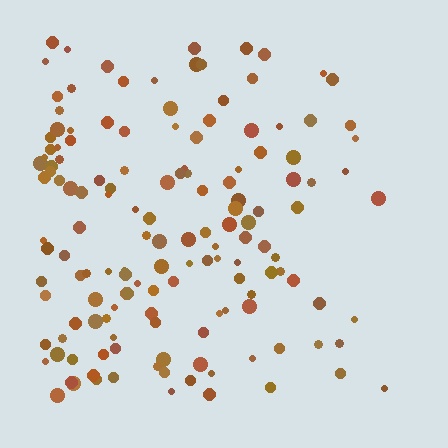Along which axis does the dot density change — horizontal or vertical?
Horizontal.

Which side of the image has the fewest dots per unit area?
The right.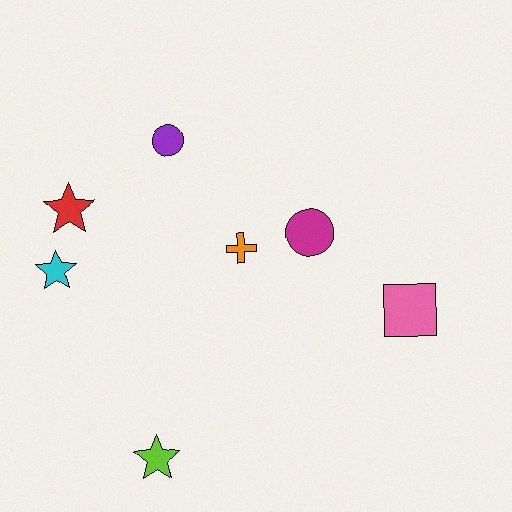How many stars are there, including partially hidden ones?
There are 3 stars.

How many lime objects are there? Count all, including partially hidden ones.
There is 1 lime object.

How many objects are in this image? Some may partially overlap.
There are 7 objects.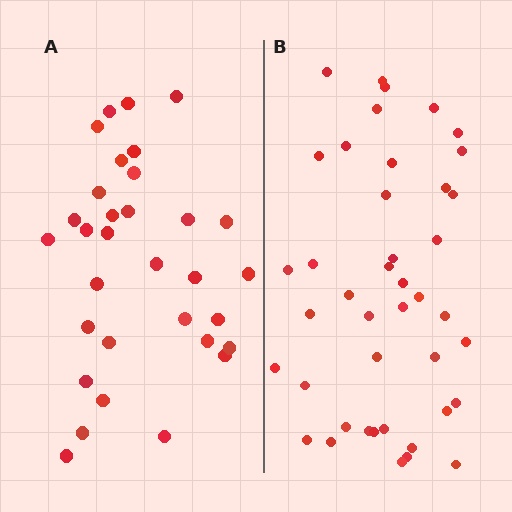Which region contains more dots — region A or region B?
Region B (the right region) has more dots.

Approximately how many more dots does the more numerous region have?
Region B has roughly 10 or so more dots than region A.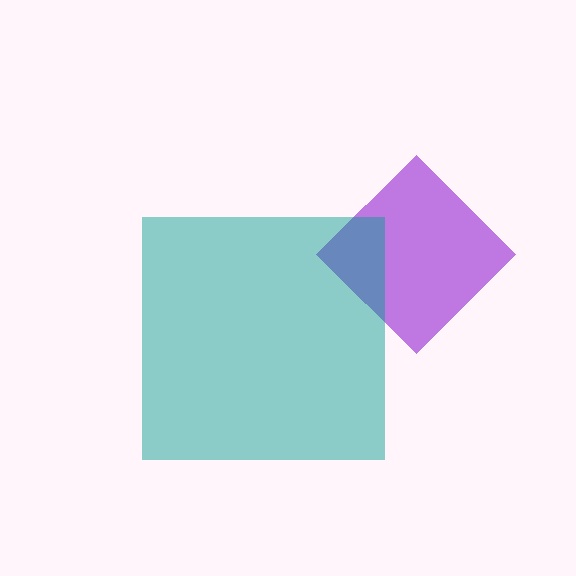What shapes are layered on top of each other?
The layered shapes are: a purple diamond, a teal square.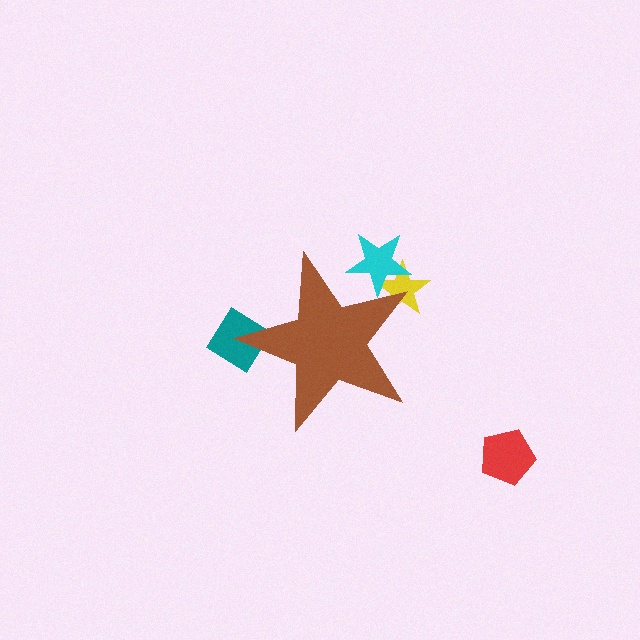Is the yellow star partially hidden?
Yes, the yellow star is partially hidden behind the brown star.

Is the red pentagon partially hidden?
No, the red pentagon is fully visible.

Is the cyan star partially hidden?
Yes, the cyan star is partially hidden behind the brown star.